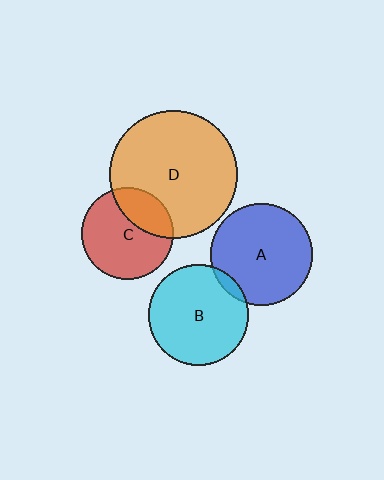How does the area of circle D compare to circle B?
Approximately 1.6 times.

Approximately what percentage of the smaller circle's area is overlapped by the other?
Approximately 5%.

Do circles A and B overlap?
Yes.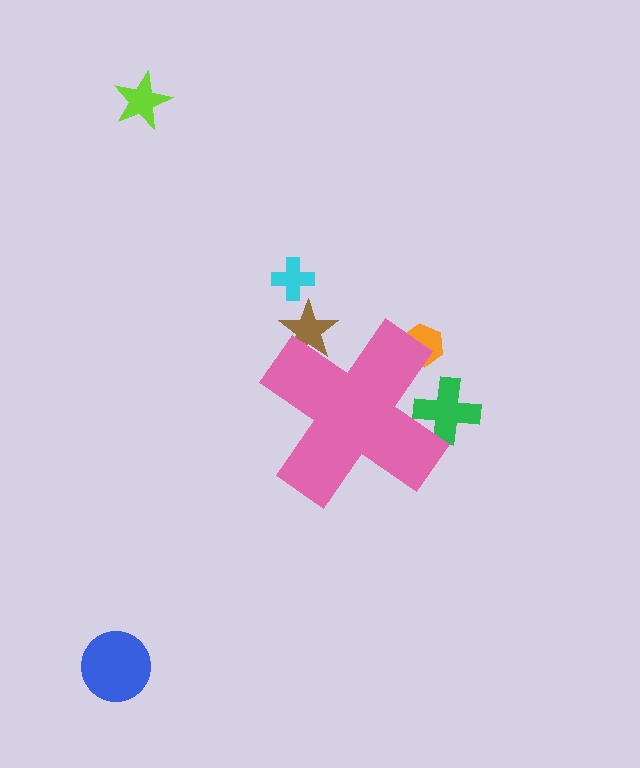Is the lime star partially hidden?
No, the lime star is fully visible.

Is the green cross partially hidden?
Yes, the green cross is partially hidden behind the pink cross.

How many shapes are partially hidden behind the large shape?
3 shapes are partially hidden.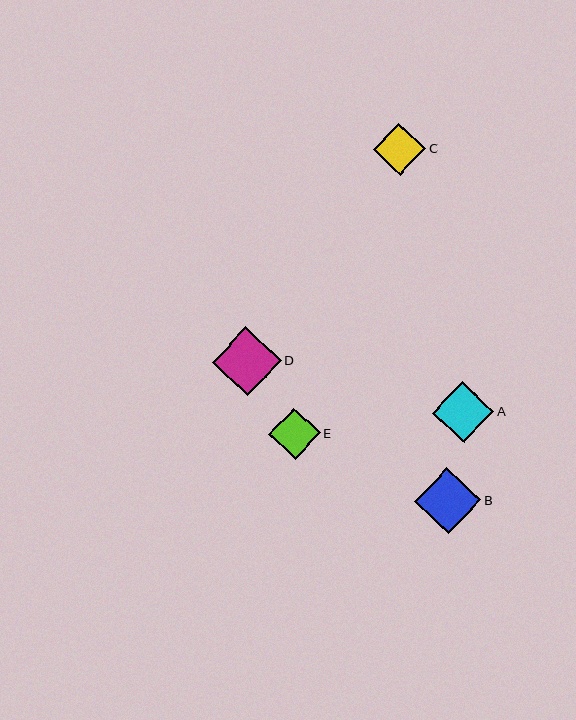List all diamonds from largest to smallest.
From largest to smallest: D, B, A, C, E.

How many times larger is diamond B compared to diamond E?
Diamond B is approximately 1.3 times the size of diamond E.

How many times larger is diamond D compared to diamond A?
Diamond D is approximately 1.1 times the size of diamond A.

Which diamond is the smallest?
Diamond E is the smallest with a size of approximately 52 pixels.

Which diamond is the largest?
Diamond D is the largest with a size of approximately 69 pixels.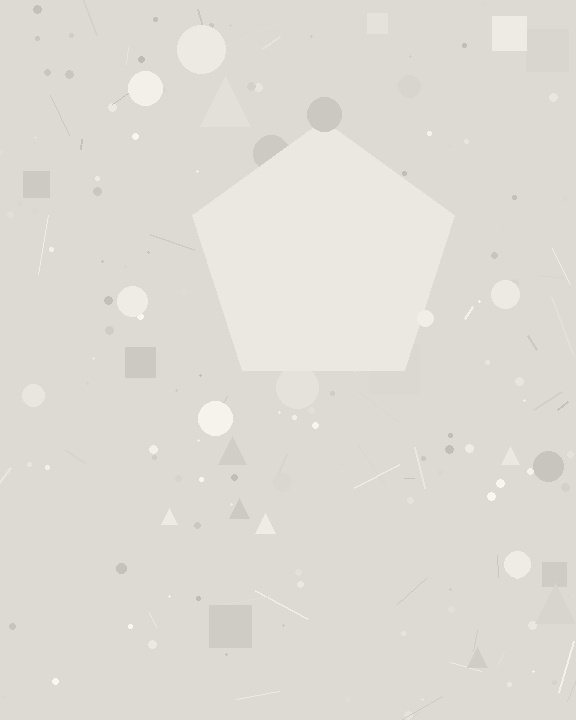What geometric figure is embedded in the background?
A pentagon is embedded in the background.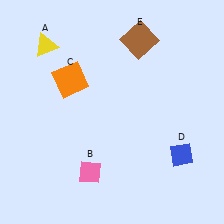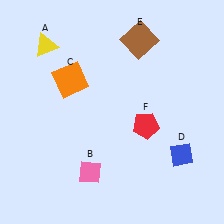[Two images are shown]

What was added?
A red pentagon (F) was added in Image 2.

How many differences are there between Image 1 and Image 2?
There is 1 difference between the two images.